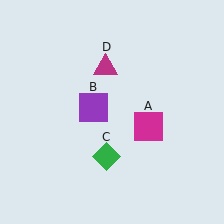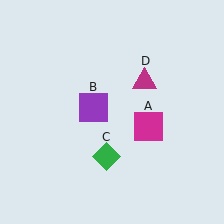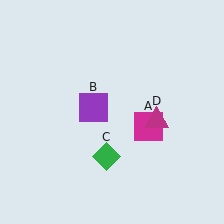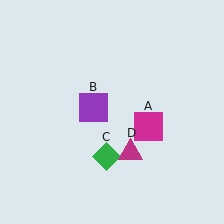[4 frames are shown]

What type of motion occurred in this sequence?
The magenta triangle (object D) rotated clockwise around the center of the scene.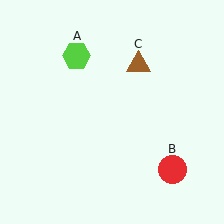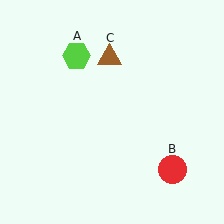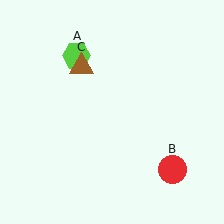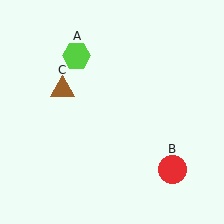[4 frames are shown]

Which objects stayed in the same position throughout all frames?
Lime hexagon (object A) and red circle (object B) remained stationary.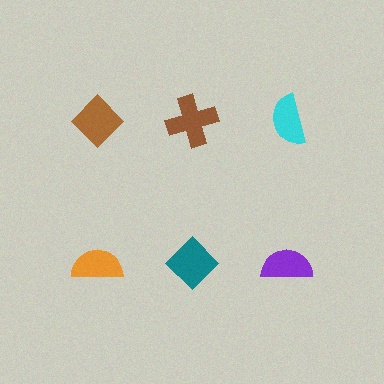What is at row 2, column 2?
A teal diamond.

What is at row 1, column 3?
A cyan semicircle.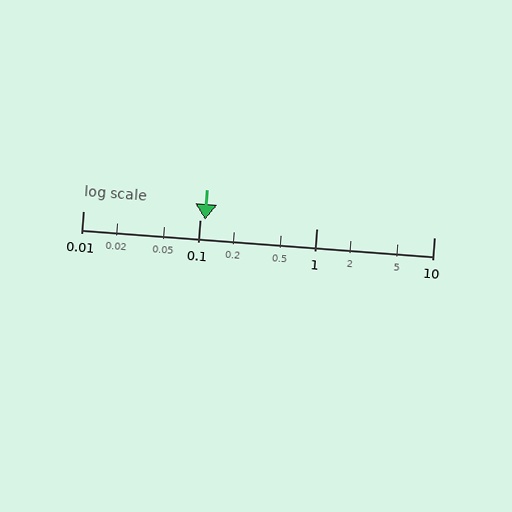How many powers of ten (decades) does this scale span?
The scale spans 3 decades, from 0.01 to 10.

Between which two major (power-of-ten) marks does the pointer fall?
The pointer is between 0.1 and 1.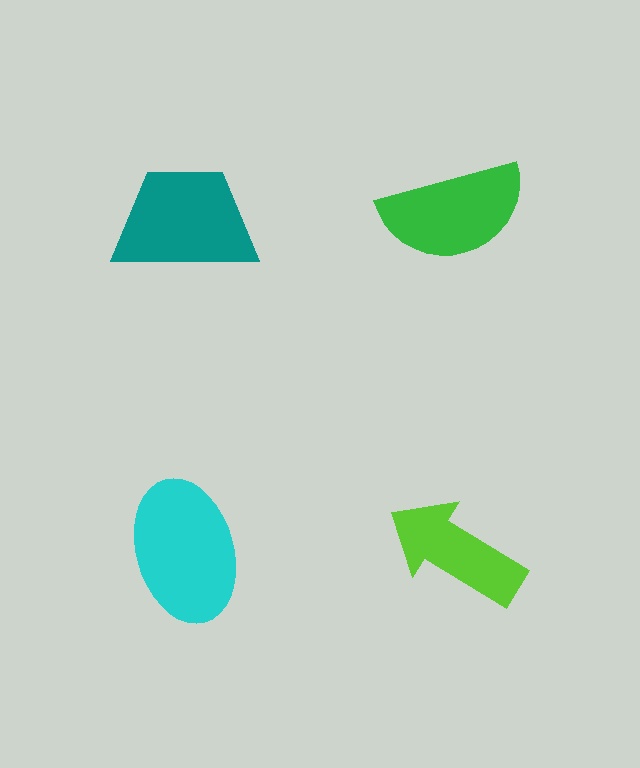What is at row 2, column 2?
A lime arrow.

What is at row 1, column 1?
A teal trapezoid.